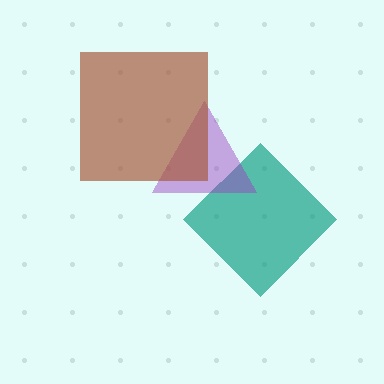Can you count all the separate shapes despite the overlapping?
Yes, there are 3 separate shapes.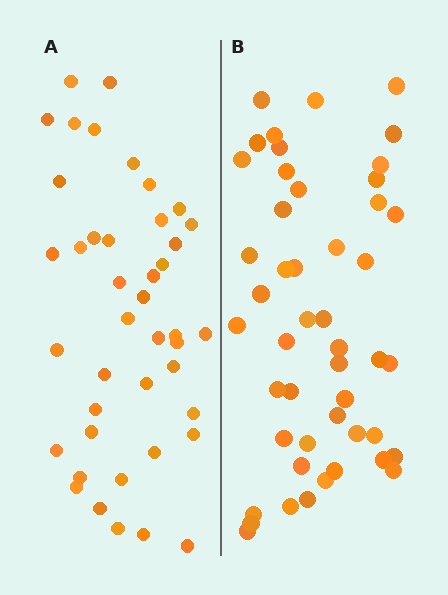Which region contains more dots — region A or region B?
Region B (the right region) has more dots.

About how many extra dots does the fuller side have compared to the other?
Region B has about 6 more dots than region A.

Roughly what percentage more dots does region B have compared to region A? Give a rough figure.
About 15% more.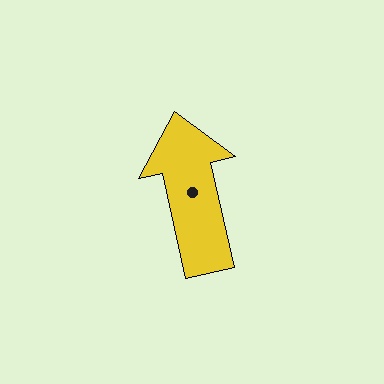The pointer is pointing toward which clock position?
Roughly 12 o'clock.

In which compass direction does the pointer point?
North.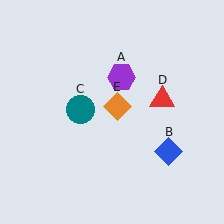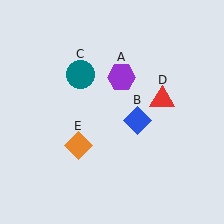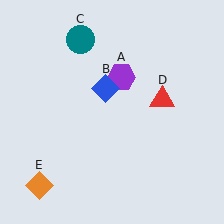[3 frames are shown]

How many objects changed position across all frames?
3 objects changed position: blue diamond (object B), teal circle (object C), orange diamond (object E).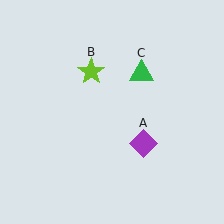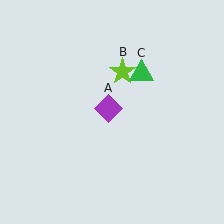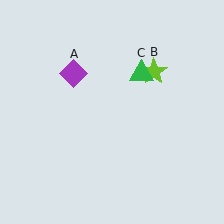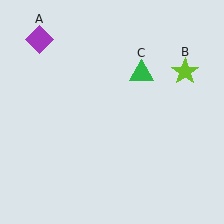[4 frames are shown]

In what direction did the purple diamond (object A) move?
The purple diamond (object A) moved up and to the left.